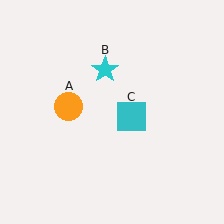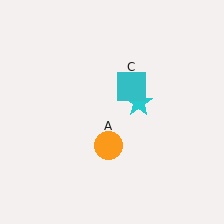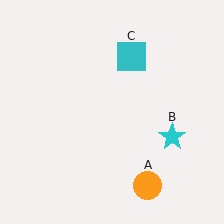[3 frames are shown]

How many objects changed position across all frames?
3 objects changed position: orange circle (object A), cyan star (object B), cyan square (object C).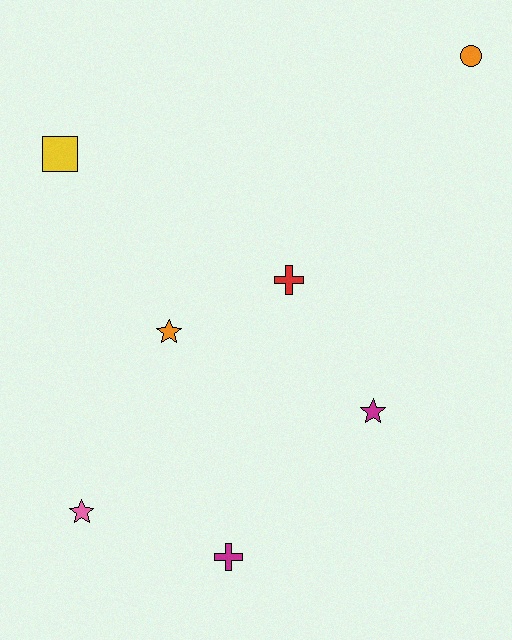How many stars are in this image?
There are 3 stars.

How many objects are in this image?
There are 7 objects.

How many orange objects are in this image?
There are 2 orange objects.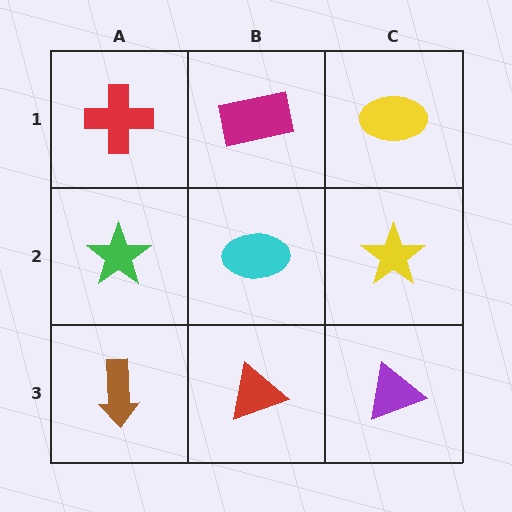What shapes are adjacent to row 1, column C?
A yellow star (row 2, column C), a magenta rectangle (row 1, column B).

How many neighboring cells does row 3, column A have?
2.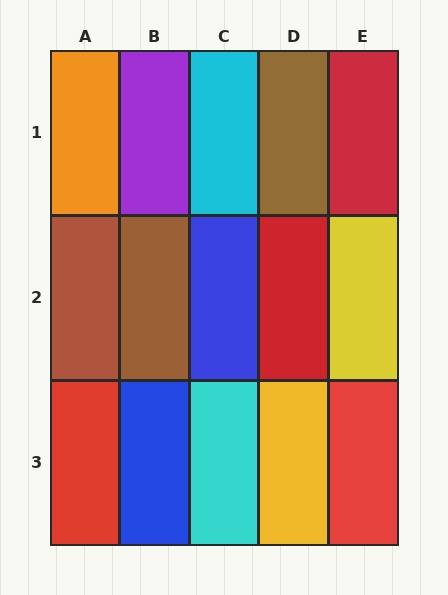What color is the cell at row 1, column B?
Purple.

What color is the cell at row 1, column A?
Orange.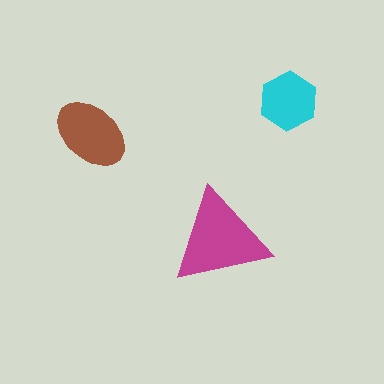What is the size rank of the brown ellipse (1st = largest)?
2nd.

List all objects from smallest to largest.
The cyan hexagon, the brown ellipse, the magenta triangle.